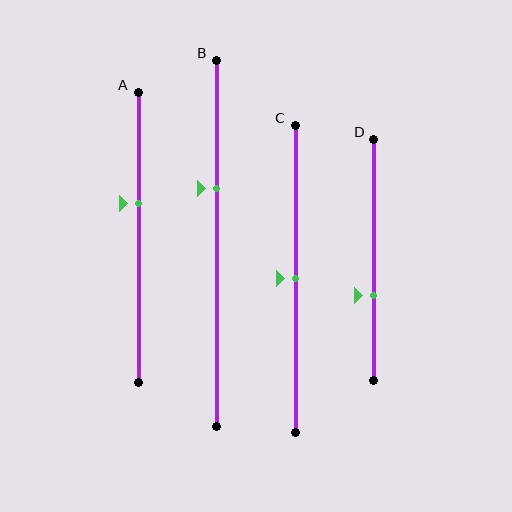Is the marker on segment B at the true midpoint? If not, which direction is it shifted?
No, the marker on segment B is shifted upward by about 15% of the segment length.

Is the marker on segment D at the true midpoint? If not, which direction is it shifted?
No, the marker on segment D is shifted downward by about 15% of the segment length.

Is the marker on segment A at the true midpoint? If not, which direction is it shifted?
No, the marker on segment A is shifted upward by about 12% of the segment length.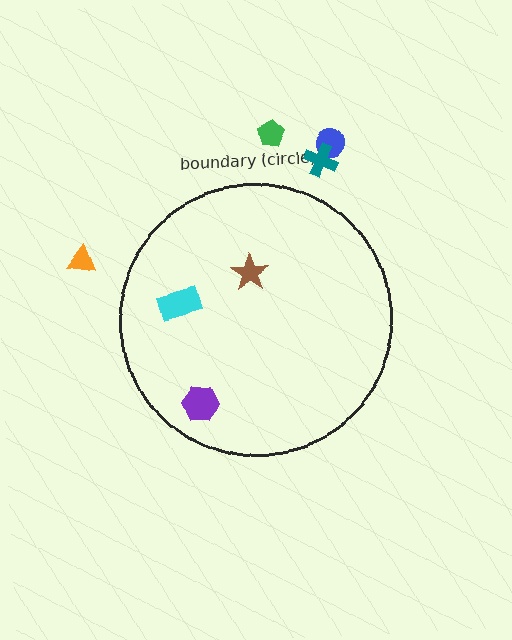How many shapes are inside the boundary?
3 inside, 4 outside.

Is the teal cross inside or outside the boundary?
Outside.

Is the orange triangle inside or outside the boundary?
Outside.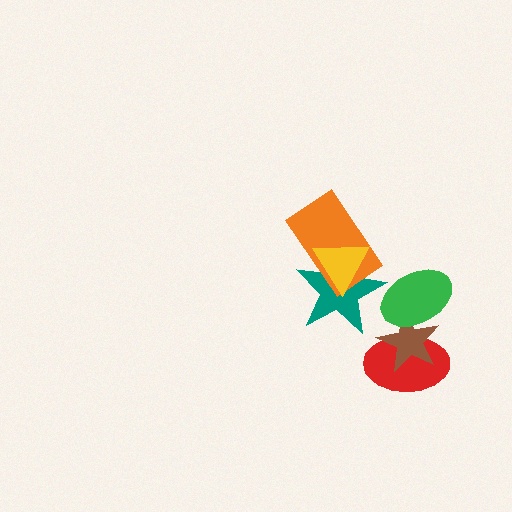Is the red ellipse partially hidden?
Yes, it is partially covered by another shape.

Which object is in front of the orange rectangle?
The yellow triangle is in front of the orange rectangle.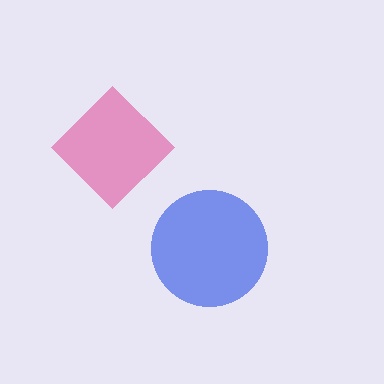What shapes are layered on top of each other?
The layered shapes are: a pink diamond, a blue circle.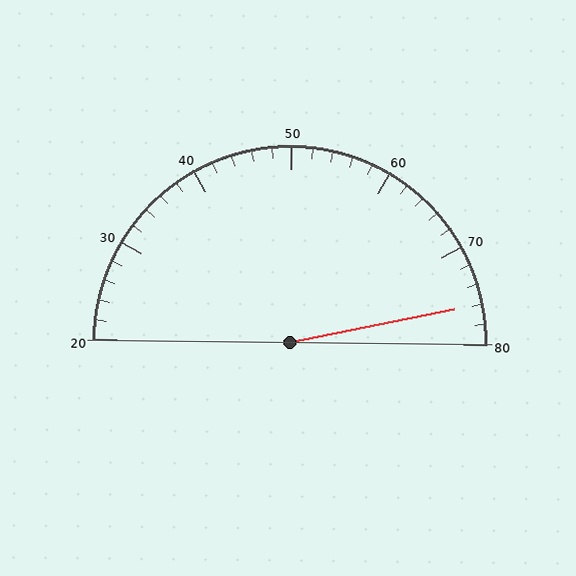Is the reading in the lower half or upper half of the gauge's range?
The reading is in the upper half of the range (20 to 80).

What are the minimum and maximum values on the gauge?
The gauge ranges from 20 to 80.